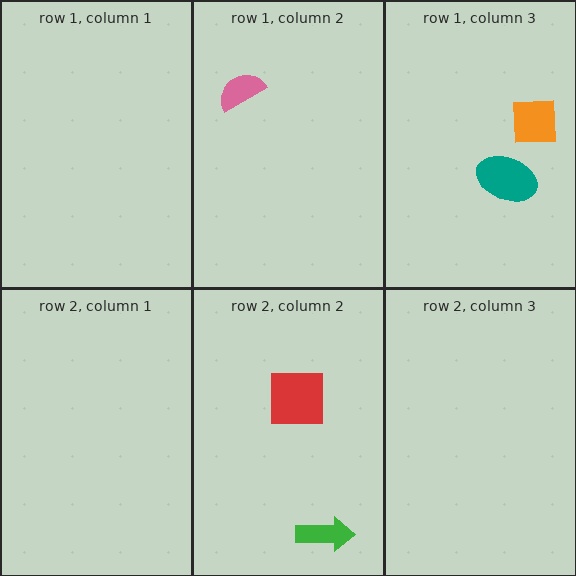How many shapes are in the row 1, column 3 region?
2.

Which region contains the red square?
The row 2, column 2 region.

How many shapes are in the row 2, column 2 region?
2.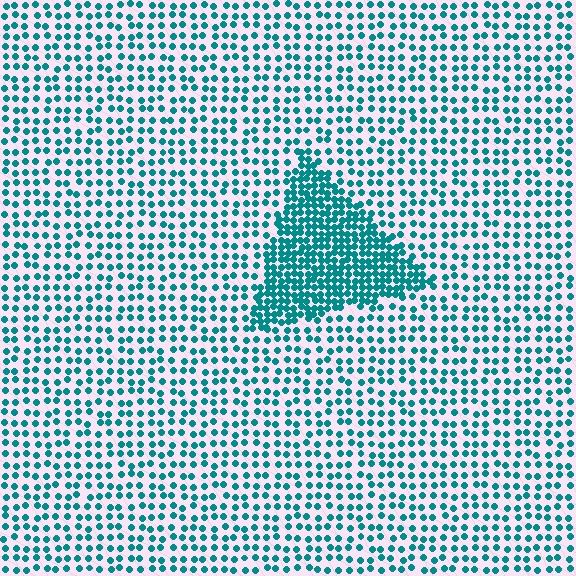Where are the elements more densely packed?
The elements are more densely packed inside the triangle boundary.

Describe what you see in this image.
The image contains small teal elements arranged at two different densities. A triangle-shaped region is visible where the elements are more densely packed than the surrounding area.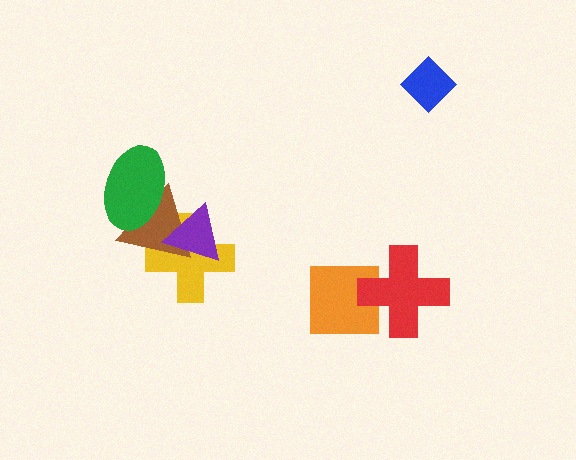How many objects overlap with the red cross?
1 object overlaps with the red cross.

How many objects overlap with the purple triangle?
2 objects overlap with the purple triangle.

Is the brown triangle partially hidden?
Yes, it is partially covered by another shape.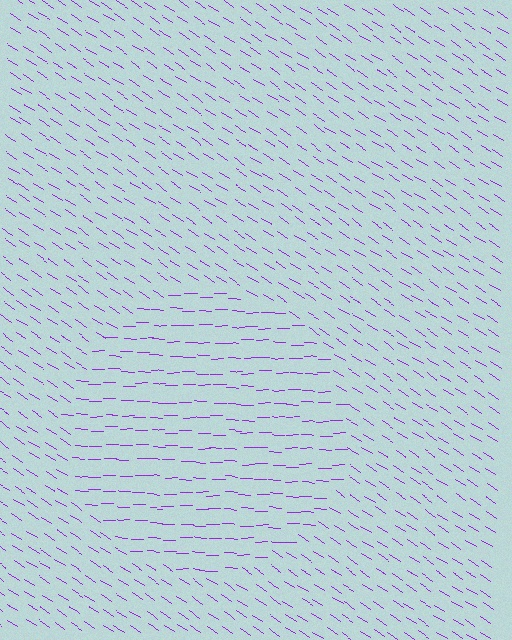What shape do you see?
I see a circle.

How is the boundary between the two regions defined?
The boundary is defined purely by a change in line orientation (approximately 33 degrees difference). All lines are the same color and thickness.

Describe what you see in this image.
The image is filled with small purple line segments. A circle region in the image has lines oriented differently from the surrounding lines, creating a visible texture boundary.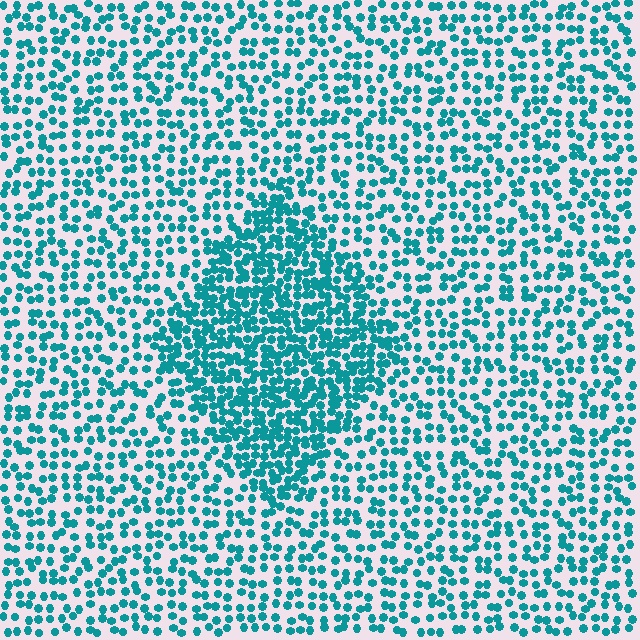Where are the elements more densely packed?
The elements are more densely packed inside the diamond boundary.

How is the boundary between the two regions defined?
The boundary is defined by a change in element density (approximately 2.0x ratio). All elements are the same color, size, and shape.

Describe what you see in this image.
The image contains small teal elements arranged at two different densities. A diamond-shaped region is visible where the elements are more densely packed than the surrounding area.